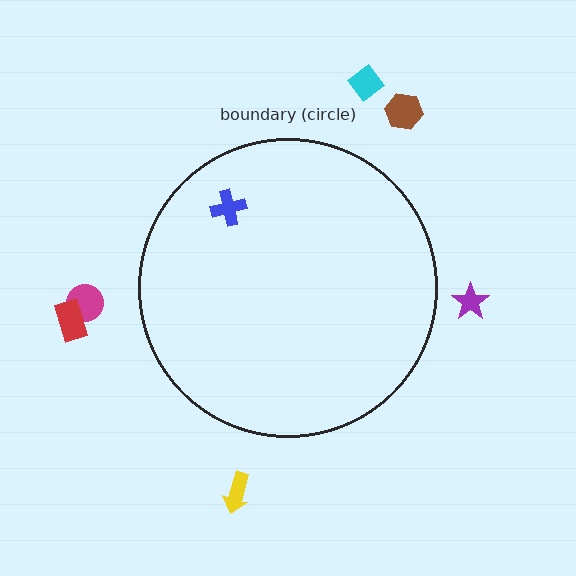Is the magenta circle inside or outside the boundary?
Outside.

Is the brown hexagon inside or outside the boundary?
Outside.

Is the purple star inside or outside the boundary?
Outside.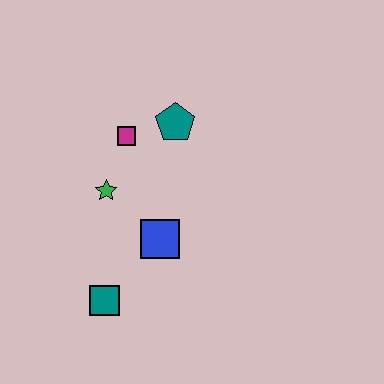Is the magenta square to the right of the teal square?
Yes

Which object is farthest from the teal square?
The teal pentagon is farthest from the teal square.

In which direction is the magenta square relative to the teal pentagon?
The magenta square is to the left of the teal pentagon.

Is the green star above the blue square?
Yes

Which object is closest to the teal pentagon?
The magenta square is closest to the teal pentagon.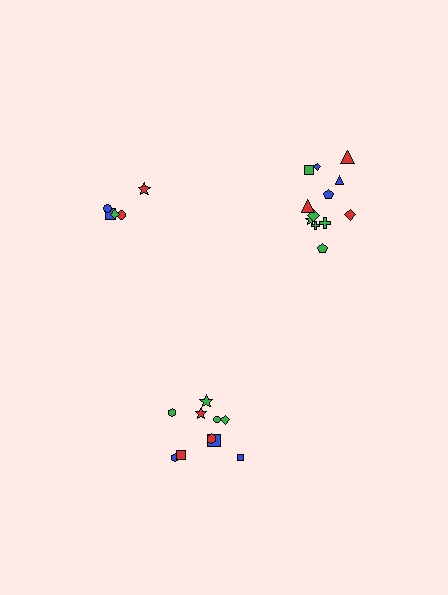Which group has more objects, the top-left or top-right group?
The top-right group.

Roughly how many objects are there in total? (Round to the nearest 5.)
Roughly 25 objects in total.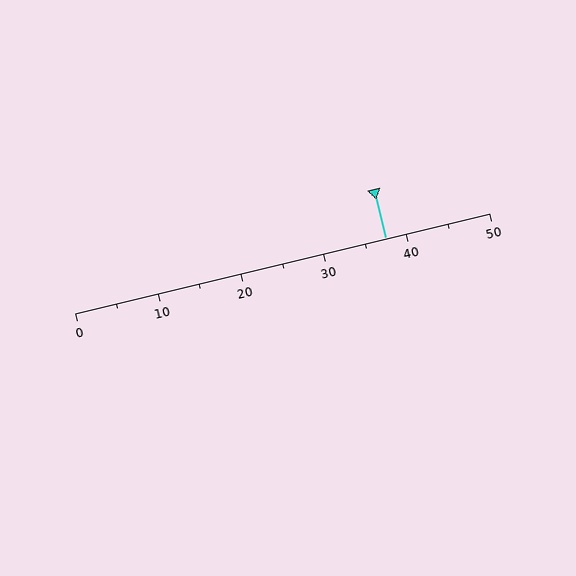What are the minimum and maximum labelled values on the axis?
The axis runs from 0 to 50.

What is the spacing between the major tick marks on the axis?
The major ticks are spaced 10 apart.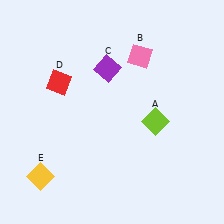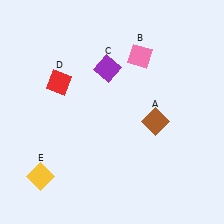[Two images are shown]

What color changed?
The diamond (A) changed from lime in Image 1 to brown in Image 2.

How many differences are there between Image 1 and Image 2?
There is 1 difference between the two images.